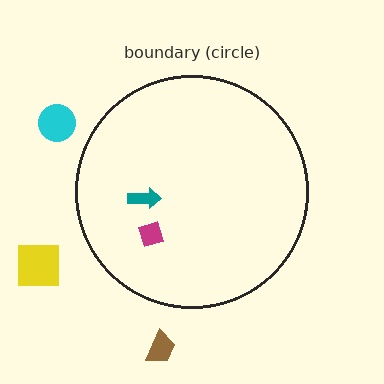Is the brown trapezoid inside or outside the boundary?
Outside.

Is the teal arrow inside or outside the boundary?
Inside.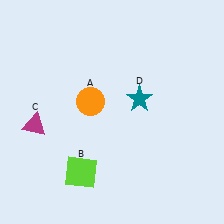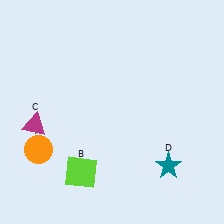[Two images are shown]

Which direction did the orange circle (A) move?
The orange circle (A) moved left.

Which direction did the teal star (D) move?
The teal star (D) moved down.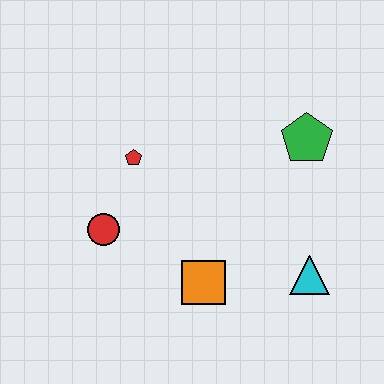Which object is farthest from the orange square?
The green pentagon is farthest from the orange square.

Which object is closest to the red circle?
The red pentagon is closest to the red circle.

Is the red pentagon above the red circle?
Yes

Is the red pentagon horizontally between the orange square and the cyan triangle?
No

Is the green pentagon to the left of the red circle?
No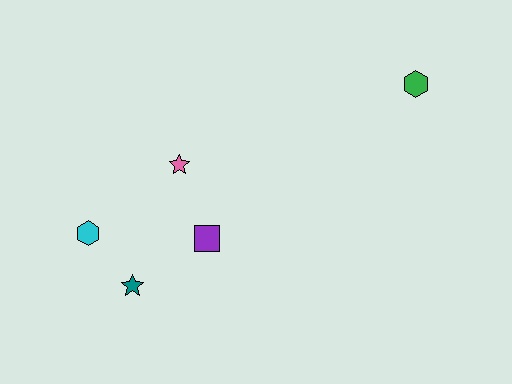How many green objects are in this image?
There is 1 green object.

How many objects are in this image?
There are 5 objects.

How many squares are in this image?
There is 1 square.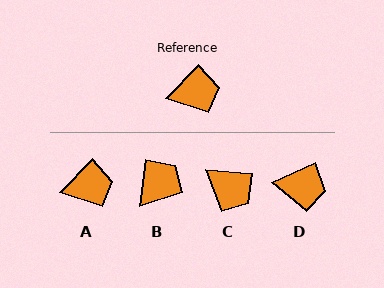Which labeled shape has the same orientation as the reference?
A.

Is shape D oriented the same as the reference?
No, it is off by about 22 degrees.